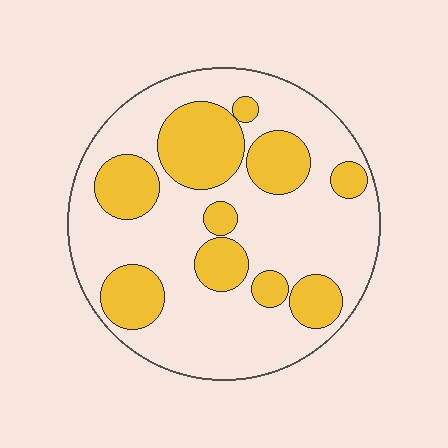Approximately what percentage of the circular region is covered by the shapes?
Approximately 30%.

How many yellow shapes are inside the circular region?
10.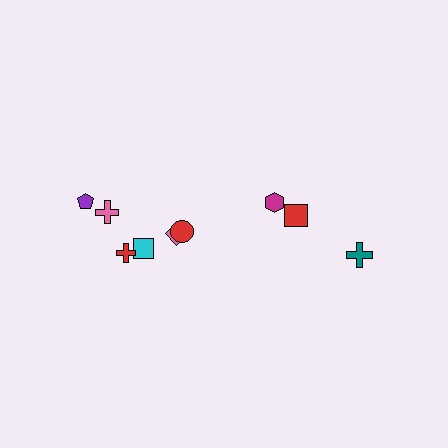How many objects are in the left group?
There are 6 objects.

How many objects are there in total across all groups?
There are 9 objects.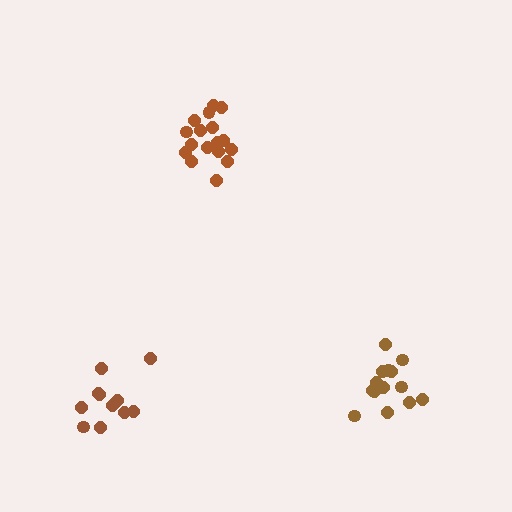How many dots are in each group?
Group 1: 14 dots, Group 2: 17 dots, Group 3: 11 dots (42 total).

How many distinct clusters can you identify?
There are 3 distinct clusters.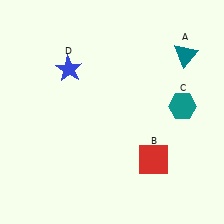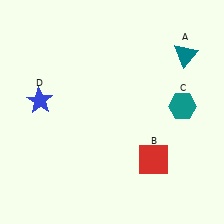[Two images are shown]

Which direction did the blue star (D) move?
The blue star (D) moved down.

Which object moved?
The blue star (D) moved down.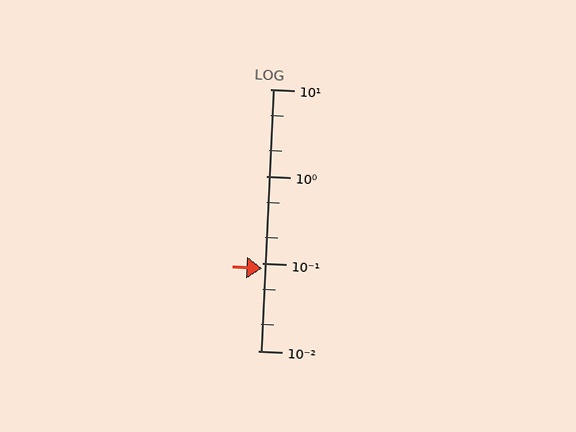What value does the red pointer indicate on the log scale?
The pointer indicates approximately 0.087.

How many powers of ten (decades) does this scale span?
The scale spans 3 decades, from 0.01 to 10.